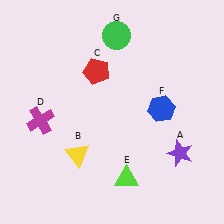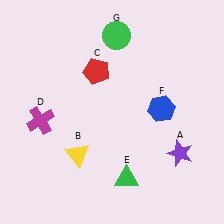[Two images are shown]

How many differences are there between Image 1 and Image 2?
There is 1 difference between the two images.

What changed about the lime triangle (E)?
In Image 1, E is lime. In Image 2, it changed to green.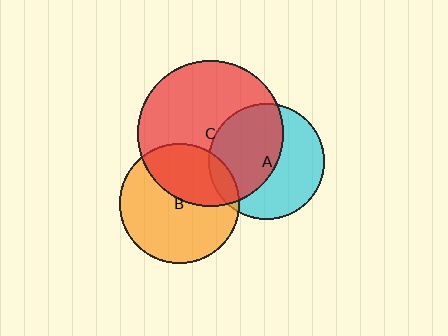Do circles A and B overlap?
Yes.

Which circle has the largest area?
Circle C (red).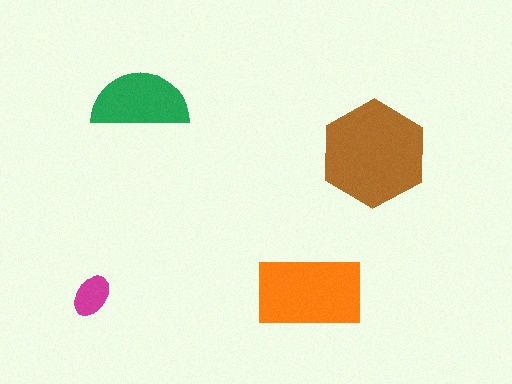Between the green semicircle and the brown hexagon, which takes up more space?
The brown hexagon.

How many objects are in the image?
There are 4 objects in the image.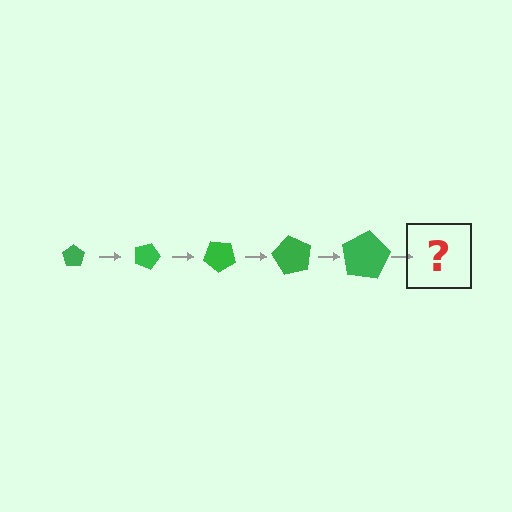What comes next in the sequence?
The next element should be a pentagon, larger than the previous one and rotated 100 degrees from the start.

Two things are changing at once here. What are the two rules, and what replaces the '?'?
The two rules are that the pentagon grows larger each step and it rotates 20 degrees each step. The '?' should be a pentagon, larger than the previous one and rotated 100 degrees from the start.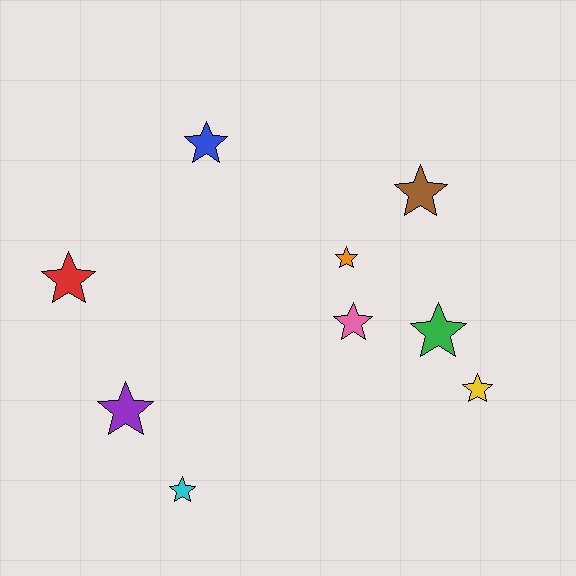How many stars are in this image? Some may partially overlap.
There are 9 stars.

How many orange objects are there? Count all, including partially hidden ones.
There is 1 orange object.